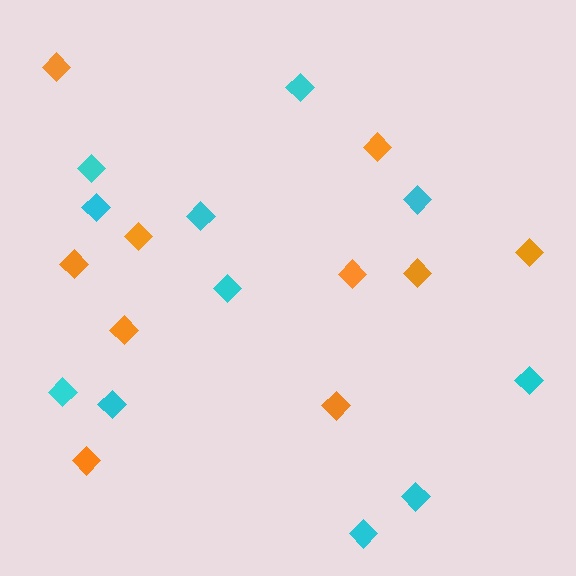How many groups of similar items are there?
There are 2 groups: one group of cyan diamonds (11) and one group of orange diamonds (10).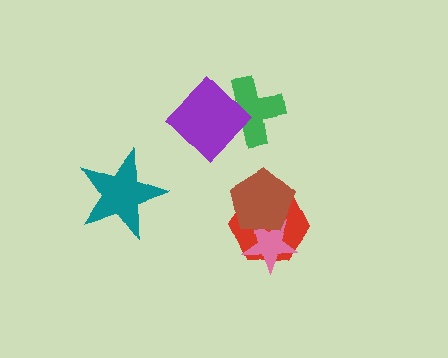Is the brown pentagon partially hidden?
No, no other shape covers it.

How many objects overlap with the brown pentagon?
2 objects overlap with the brown pentagon.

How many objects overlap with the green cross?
1 object overlaps with the green cross.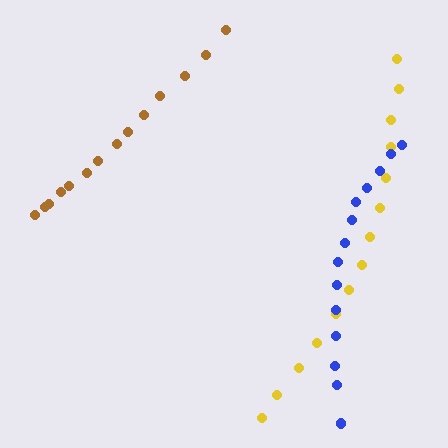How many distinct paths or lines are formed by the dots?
There are 3 distinct paths.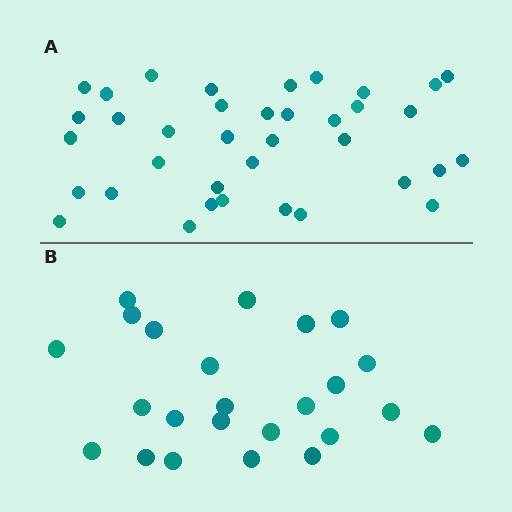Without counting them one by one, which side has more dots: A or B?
Region A (the top region) has more dots.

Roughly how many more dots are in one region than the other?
Region A has approximately 15 more dots than region B.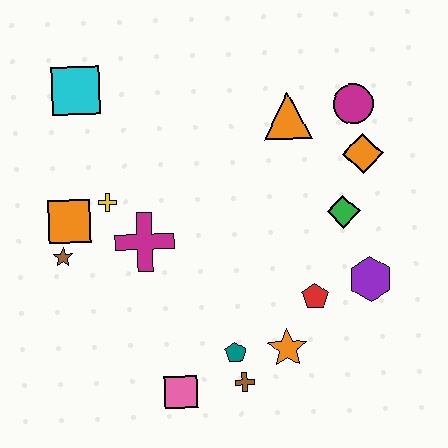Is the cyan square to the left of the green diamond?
Yes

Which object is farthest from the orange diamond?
The brown star is farthest from the orange diamond.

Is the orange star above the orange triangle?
No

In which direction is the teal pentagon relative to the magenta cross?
The teal pentagon is below the magenta cross.